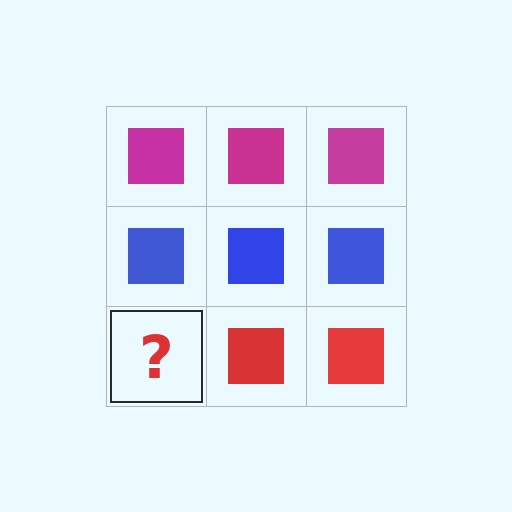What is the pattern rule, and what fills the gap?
The rule is that each row has a consistent color. The gap should be filled with a red square.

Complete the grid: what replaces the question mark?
The question mark should be replaced with a red square.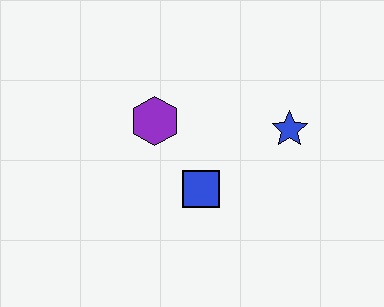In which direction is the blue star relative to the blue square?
The blue star is to the right of the blue square.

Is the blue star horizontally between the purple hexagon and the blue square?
No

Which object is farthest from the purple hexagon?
The blue star is farthest from the purple hexagon.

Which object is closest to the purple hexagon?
The blue square is closest to the purple hexagon.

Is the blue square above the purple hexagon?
No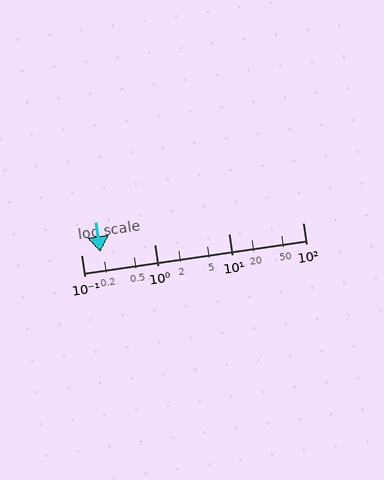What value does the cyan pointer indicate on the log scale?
The pointer indicates approximately 0.18.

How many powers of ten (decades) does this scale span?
The scale spans 3 decades, from 0.1 to 100.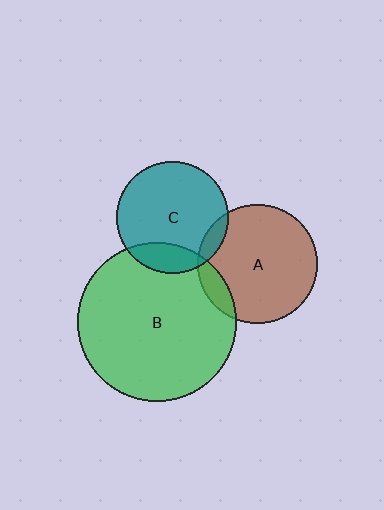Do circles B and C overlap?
Yes.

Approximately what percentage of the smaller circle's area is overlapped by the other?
Approximately 15%.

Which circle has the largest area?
Circle B (green).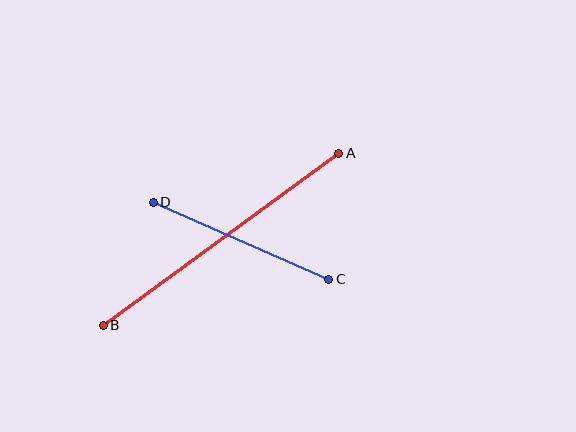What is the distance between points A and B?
The distance is approximately 292 pixels.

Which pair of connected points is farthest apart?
Points A and B are farthest apart.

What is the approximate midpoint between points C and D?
The midpoint is at approximately (241, 241) pixels.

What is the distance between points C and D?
The distance is approximately 192 pixels.